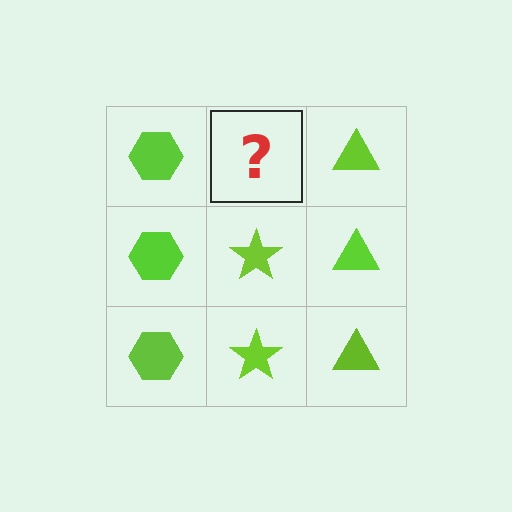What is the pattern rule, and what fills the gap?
The rule is that each column has a consistent shape. The gap should be filled with a lime star.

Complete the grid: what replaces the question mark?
The question mark should be replaced with a lime star.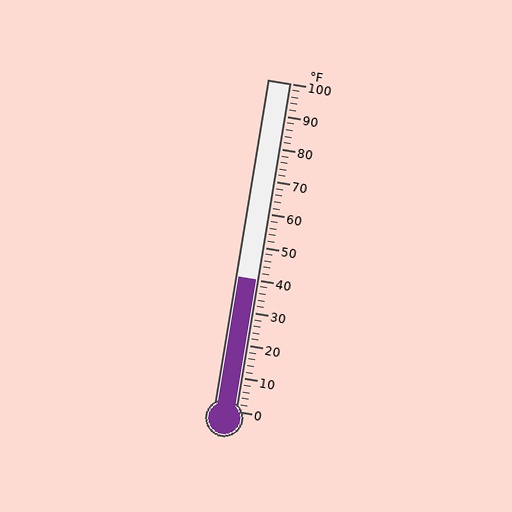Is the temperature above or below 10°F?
The temperature is above 10°F.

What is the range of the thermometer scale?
The thermometer scale ranges from 0°F to 100°F.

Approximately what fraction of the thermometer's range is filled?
The thermometer is filled to approximately 40% of its range.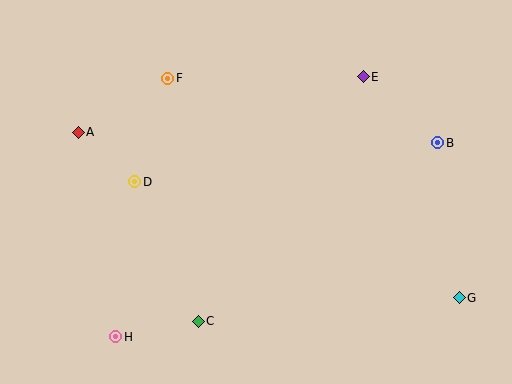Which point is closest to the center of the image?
Point D at (135, 182) is closest to the center.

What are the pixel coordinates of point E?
Point E is at (363, 77).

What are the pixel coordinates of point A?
Point A is at (78, 132).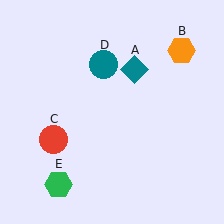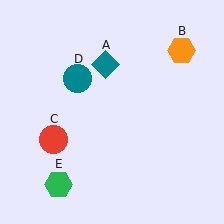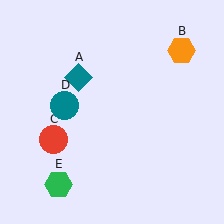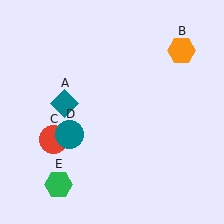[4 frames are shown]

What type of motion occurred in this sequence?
The teal diamond (object A), teal circle (object D) rotated counterclockwise around the center of the scene.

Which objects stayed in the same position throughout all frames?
Orange hexagon (object B) and red circle (object C) and green hexagon (object E) remained stationary.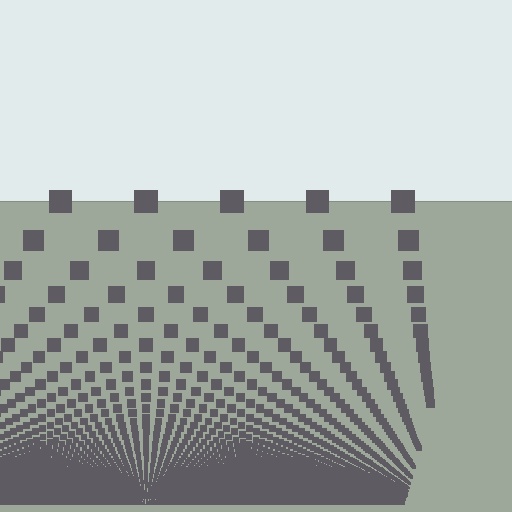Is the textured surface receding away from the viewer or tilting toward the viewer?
The surface appears to tilt toward the viewer. Texture elements get larger and sparser toward the top.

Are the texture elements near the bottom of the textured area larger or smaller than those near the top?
Smaller. The gradient is inverted — elements near the bottom are smaller and denser.